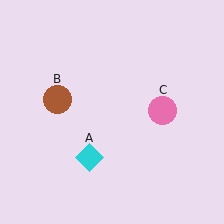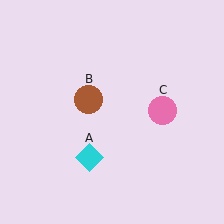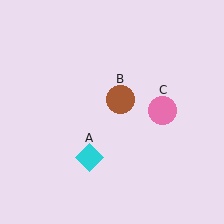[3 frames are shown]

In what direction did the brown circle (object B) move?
The brown circle (object B) moved right.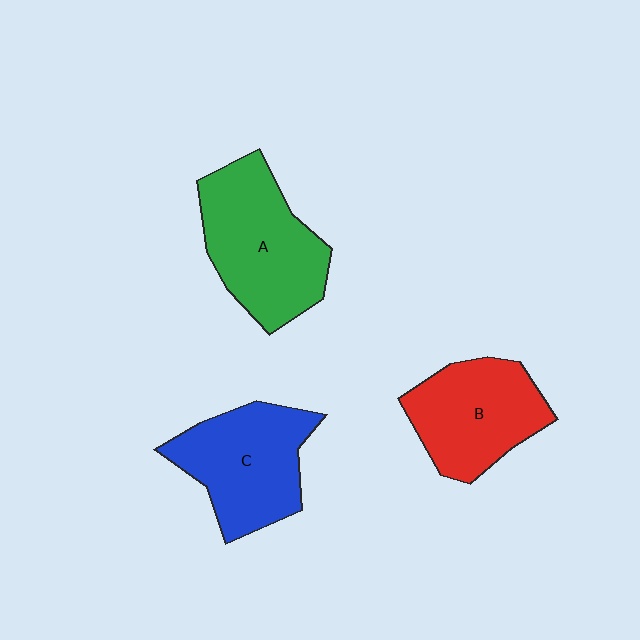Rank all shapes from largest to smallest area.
From largest to smallest: A (green), C (blue), B (red).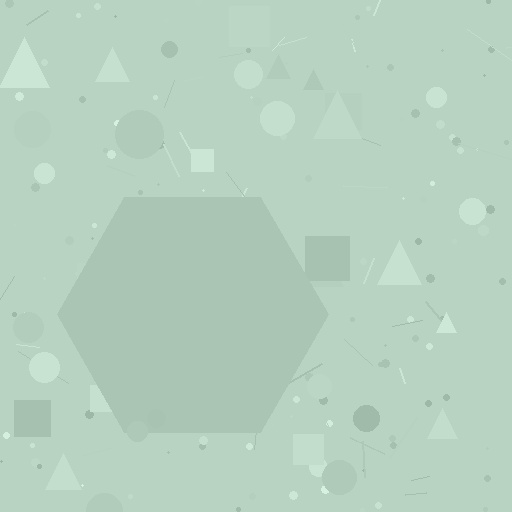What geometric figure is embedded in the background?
A hexagon is embedded in the background.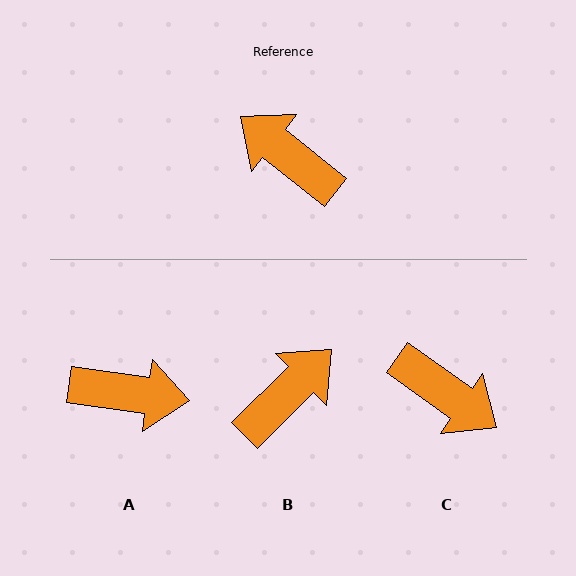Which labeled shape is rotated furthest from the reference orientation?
C, about 177 degrees away.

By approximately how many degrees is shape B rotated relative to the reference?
Approximately 97 degrees clockwise.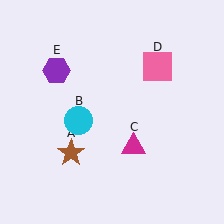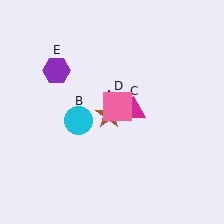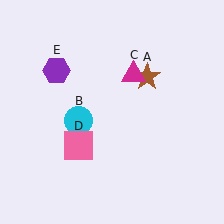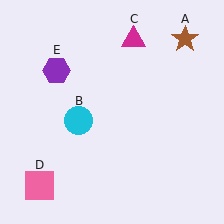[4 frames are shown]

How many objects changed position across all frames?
3 objects changed position: brown star (object A), magenta triangle (object C), pink square (object D).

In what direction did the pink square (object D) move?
The pink square (object D) moved down and to the left.